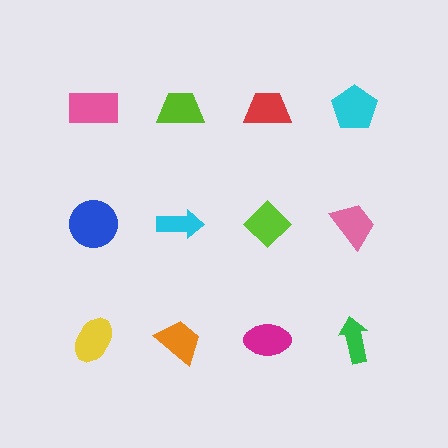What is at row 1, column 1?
A pink rectangle.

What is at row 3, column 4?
A green arrow.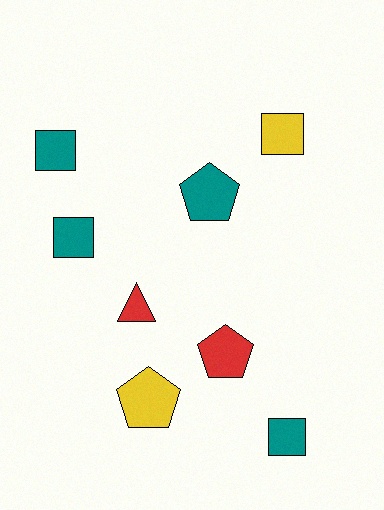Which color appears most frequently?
Teal, with 4 objects.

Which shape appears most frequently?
Square, with 4 objects.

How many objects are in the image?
There are 8 objects.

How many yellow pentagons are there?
There is 1 yellow pentagon.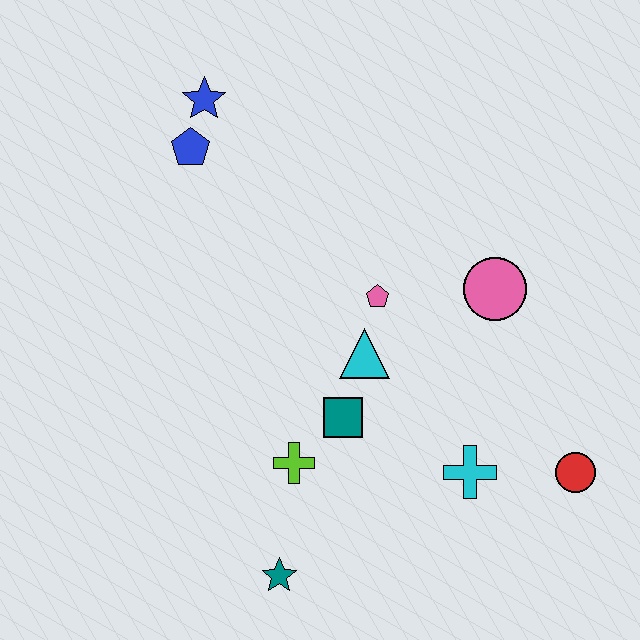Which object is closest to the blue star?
The blue pentagon is closest to the blue star.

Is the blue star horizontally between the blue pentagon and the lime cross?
Yes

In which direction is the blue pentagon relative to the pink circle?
The blue pentagon is to the left of the pink circle.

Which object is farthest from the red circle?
The blue star is farthest from the red circle.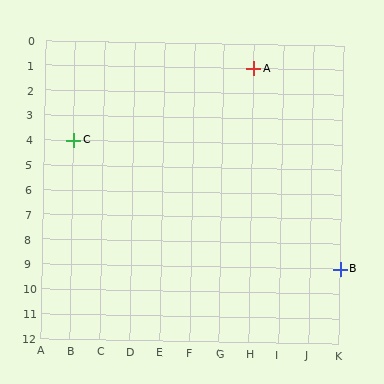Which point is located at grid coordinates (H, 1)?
Point A is at (H, 1).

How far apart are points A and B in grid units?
Points A and B are 3 columns and 8 rows apart (about 8.5 grid units diagonally).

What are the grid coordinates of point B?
Point B is at grid coordinates (K, 9).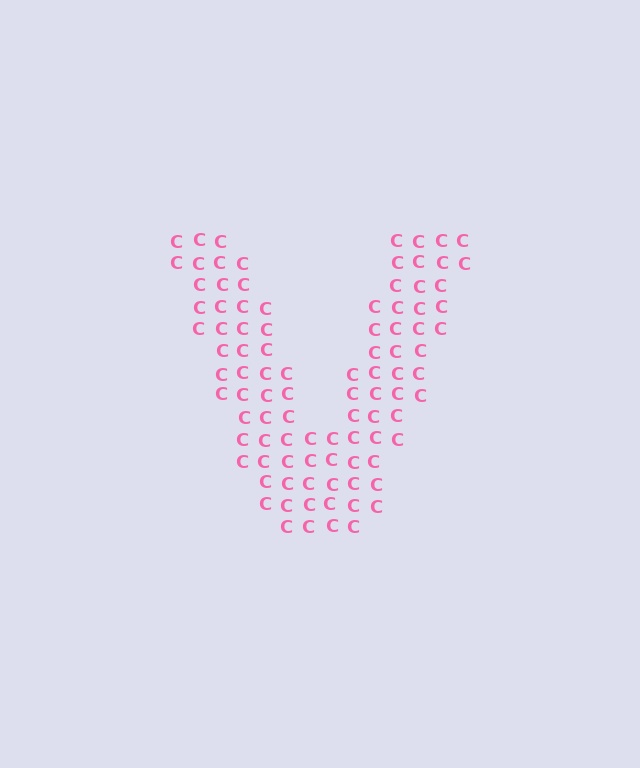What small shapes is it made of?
It is made of small letter C's.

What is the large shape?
The large shape is the letter V.